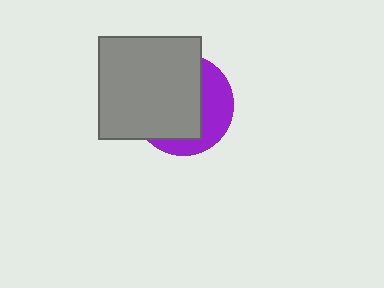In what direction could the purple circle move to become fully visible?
The purple circle could move right. That would shift it out from behind the gray square entirely.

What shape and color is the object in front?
The object in front is a gray square.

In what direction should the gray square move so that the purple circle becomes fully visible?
The gray square should move left. That is the shortest direction to clear the overlap and leave the purple circle fully visible.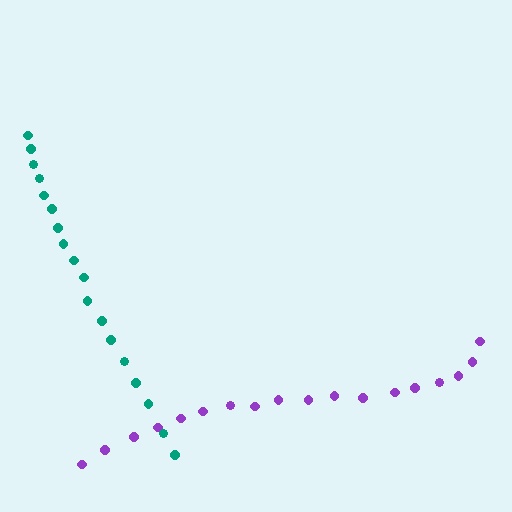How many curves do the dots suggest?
There are 2 distinct paths.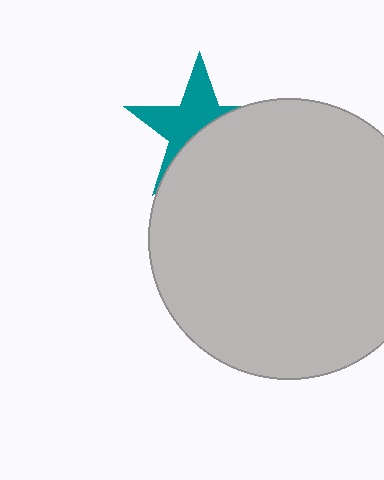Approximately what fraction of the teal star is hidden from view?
Roughly 50% of the teal star is hidden behind the light gray circle.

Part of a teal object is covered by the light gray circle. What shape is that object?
It is a star.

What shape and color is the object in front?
The object in front is a light gray circle.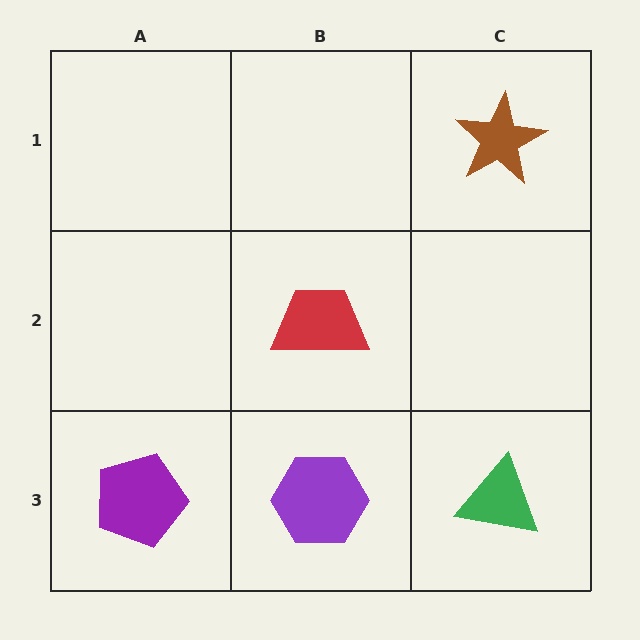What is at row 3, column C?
A green triangle.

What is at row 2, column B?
A red trapezoid.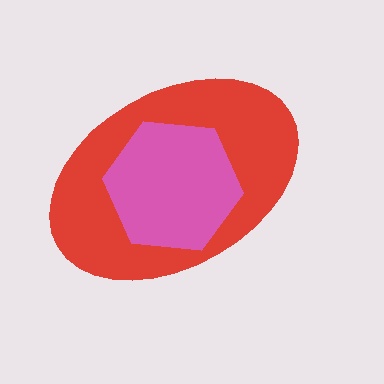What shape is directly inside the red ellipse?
The pink hexagon.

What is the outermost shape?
The red ellipse.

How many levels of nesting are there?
2.